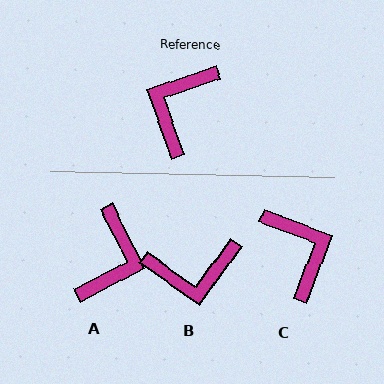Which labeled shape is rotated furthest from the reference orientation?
A, about 172 degrees away.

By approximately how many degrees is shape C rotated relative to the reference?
Approximately 130 degrees clockwise.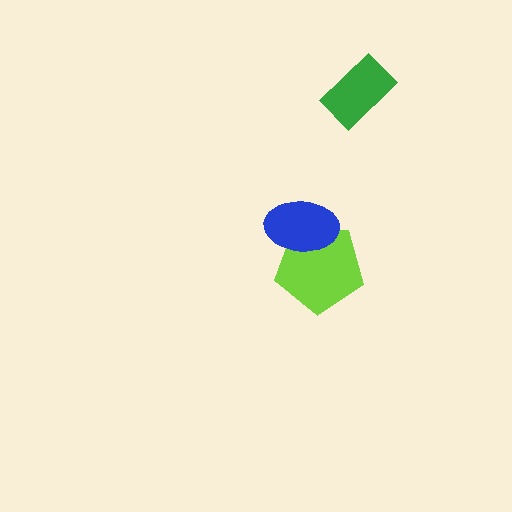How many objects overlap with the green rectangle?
0 objects overlap with the green rectangle.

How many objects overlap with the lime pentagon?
1 object overlaps with the lime pentagon.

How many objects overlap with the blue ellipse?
1 object overlaps with the blue ellipse.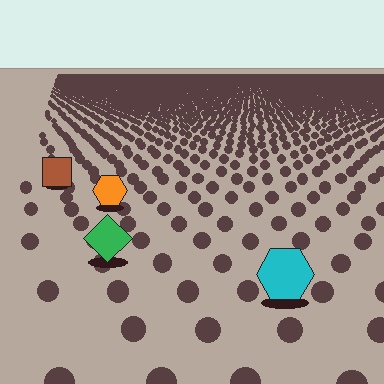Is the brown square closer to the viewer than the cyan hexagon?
No. The cyan hexagon is closer — you can tell from the texture gradient: the ground texture is coarser near it.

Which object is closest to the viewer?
The cyan hexagon is closest. The texture marks near it are larger and more spread out.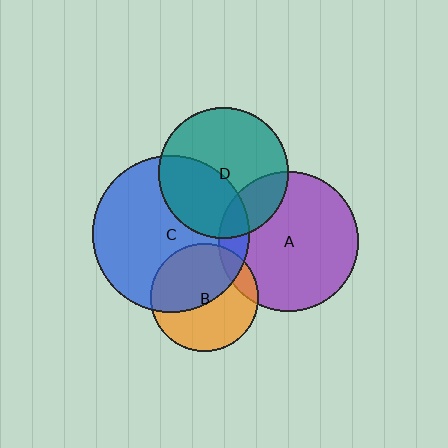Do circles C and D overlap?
Yes.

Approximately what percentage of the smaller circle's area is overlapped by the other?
Approximately 40%.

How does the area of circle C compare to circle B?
Approximately 2.1 times.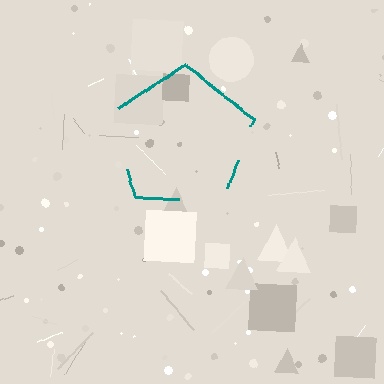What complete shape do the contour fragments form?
The contour fragments form a pentagon.